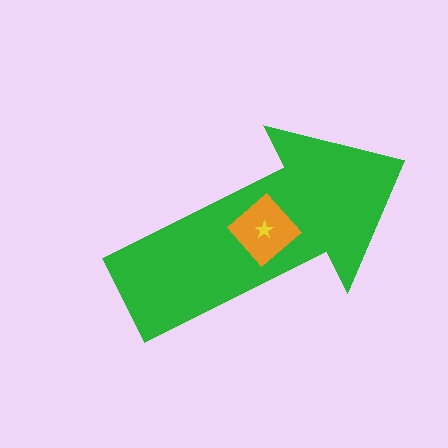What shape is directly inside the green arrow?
The orange diamond.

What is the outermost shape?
The green arrow.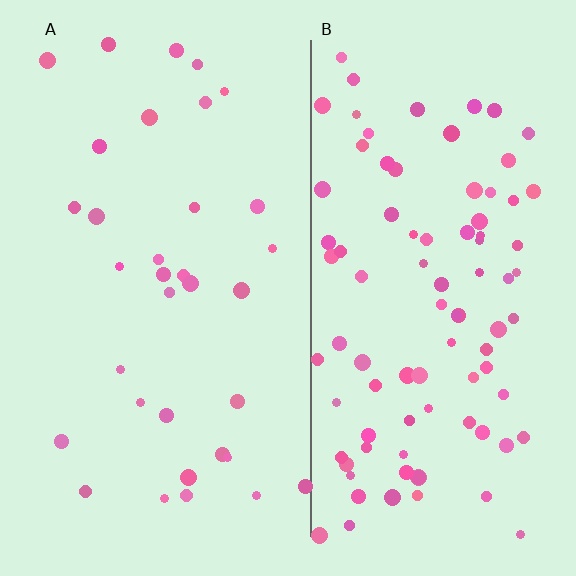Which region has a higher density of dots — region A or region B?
B (the right).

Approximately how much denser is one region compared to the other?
Approximately 2.8× — region B over region A.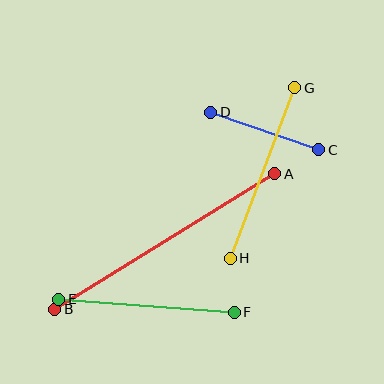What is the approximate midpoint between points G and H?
The midpoint is at approximately (262, 173) pixels.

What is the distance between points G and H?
The distance is approximately 182 pixels.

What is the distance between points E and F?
The distance is approximately 176 pixels.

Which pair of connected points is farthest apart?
Points A and B are farthest apart.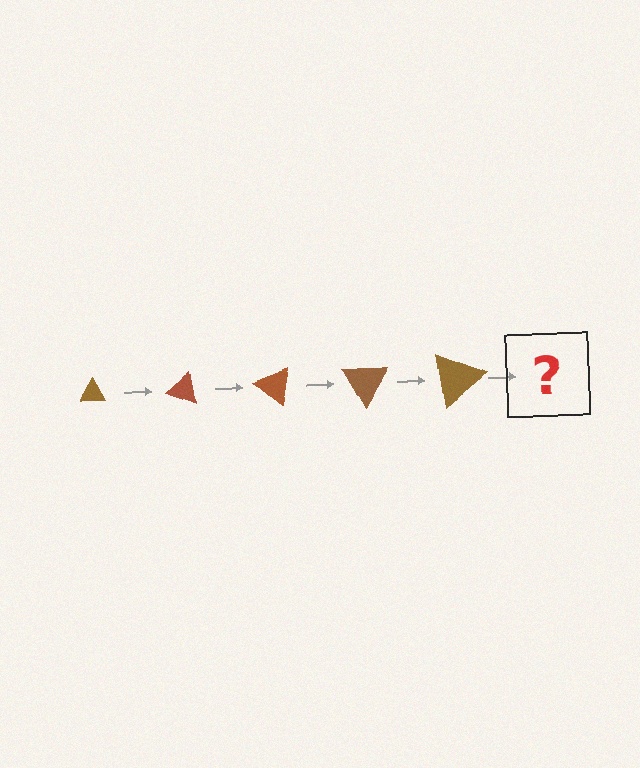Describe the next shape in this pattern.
It should be a triangle, larger than the previous one and rotated 100 degrees from the start.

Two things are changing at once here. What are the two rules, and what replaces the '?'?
The two rules are that the triangle grows larger each step and it rotates 20 degrees each step. The '?' should be a triangle, larger than the previous one and rotated 100 degrees from the start.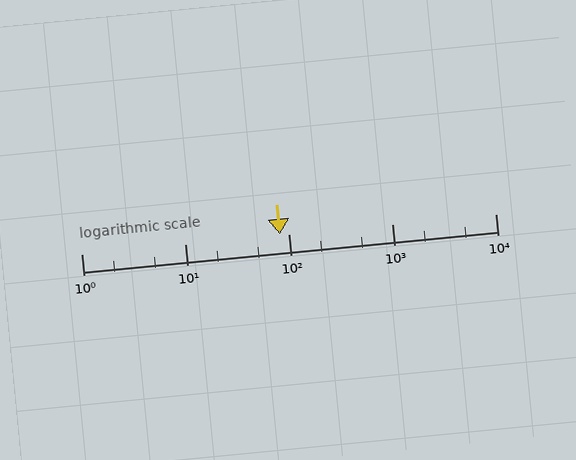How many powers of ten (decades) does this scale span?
The scale spans 4 decades, from 1 to 10000.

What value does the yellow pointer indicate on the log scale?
The pointer indicates approximately 83.